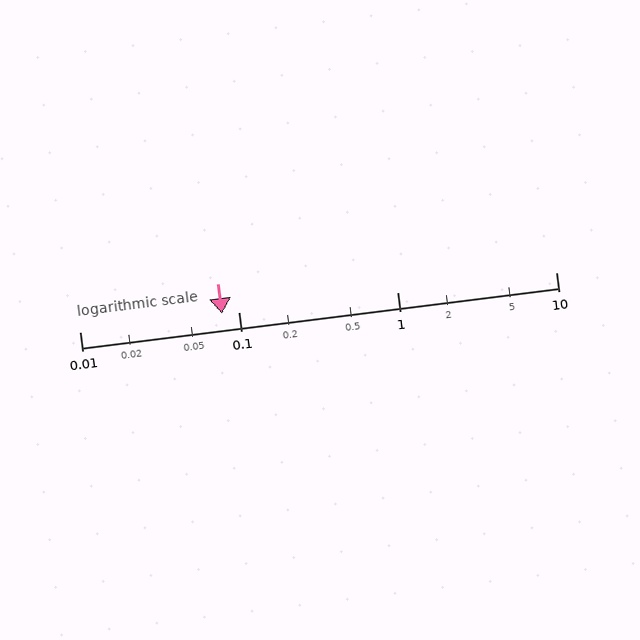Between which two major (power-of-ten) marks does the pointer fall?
The pointer is between 0.01 and 0.1.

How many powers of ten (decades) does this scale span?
The scale spans 3 decades, from 0.01 to 10.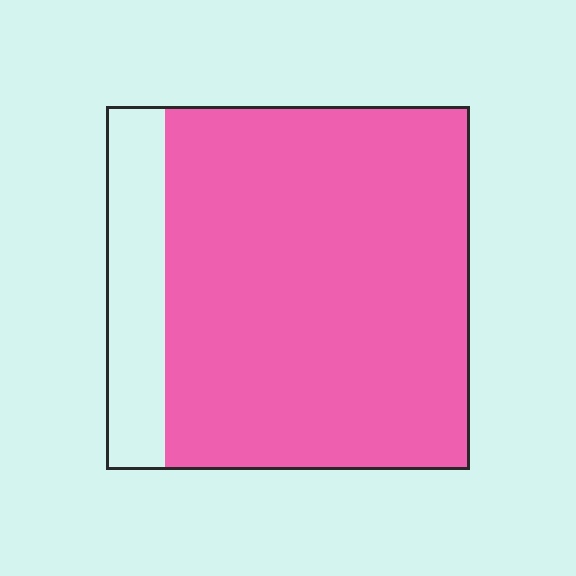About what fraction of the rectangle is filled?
About five sixths (5/6).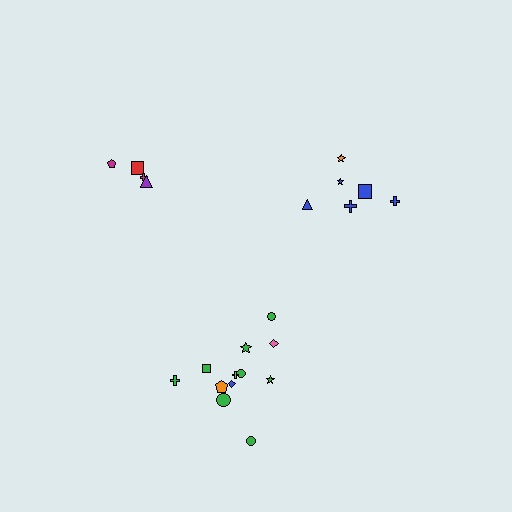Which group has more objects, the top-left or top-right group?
The top-right group.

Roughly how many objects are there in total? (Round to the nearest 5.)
Roughly 20 objects in total.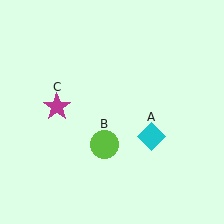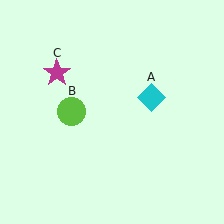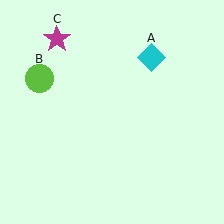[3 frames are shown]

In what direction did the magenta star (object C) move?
The magenta star (object C) moved up.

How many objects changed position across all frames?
3 objects changed position: cyan diamond (object A), lime circle (object B), magenta star (object C).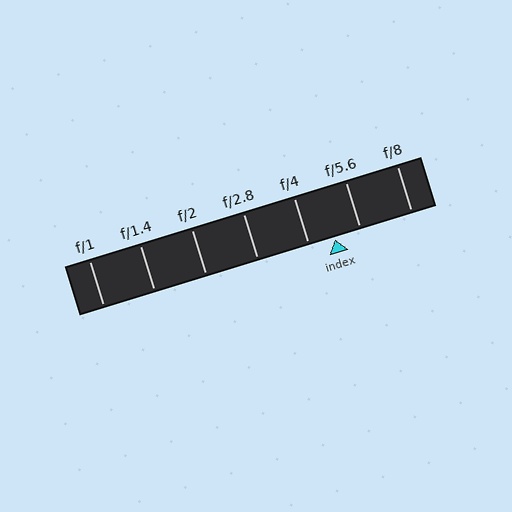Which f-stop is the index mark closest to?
The index mark is closest to f/5.6.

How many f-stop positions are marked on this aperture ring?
There are 7 f-stop positions marked.